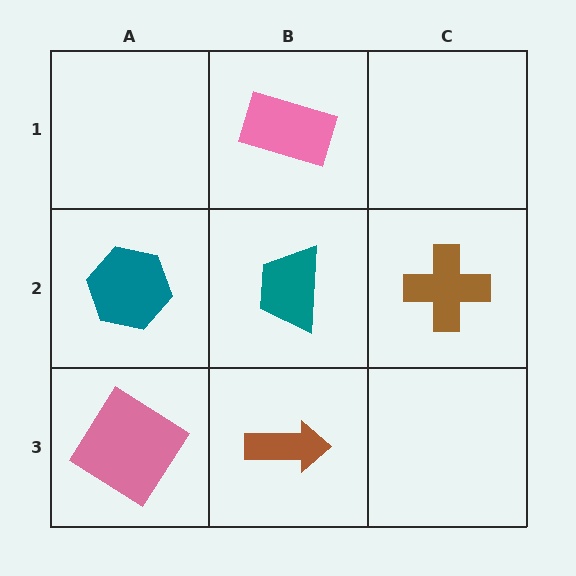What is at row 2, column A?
A teal hexagon.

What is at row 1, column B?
A pink rectangle.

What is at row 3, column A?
A pink diamond.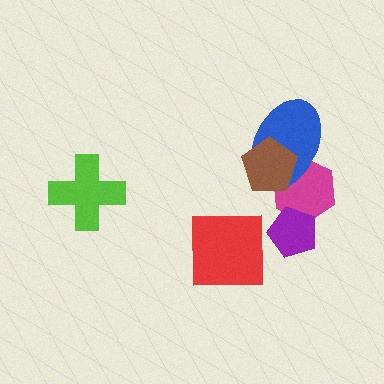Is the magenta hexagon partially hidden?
Yes, it is partially covered by another shape.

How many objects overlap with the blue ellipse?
2 objects overlap with the blue ellipse.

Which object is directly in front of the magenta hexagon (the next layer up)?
The blue ellipse is directly in front of the magenta hexagon.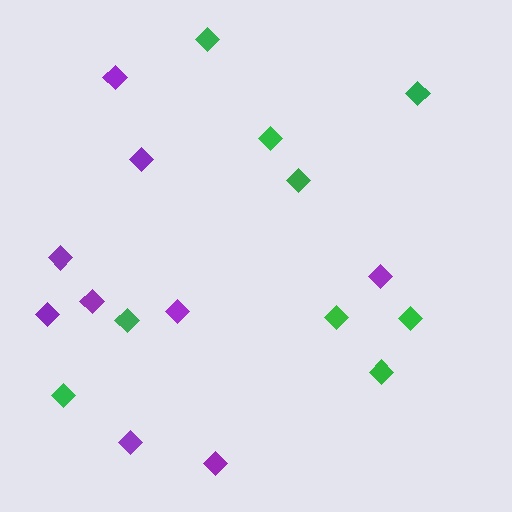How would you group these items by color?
There are 2 groups: one group of green diamonds (9) and one group of purple diamonds (9).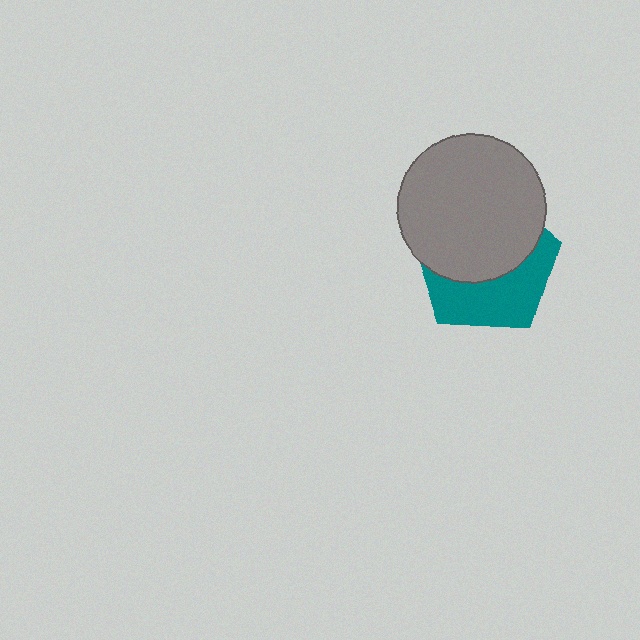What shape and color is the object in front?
The object in front is a gray circle.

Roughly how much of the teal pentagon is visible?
A small part of it is visible (roughly 44%).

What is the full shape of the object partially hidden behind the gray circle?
The partially hidden object is a teal pentagon.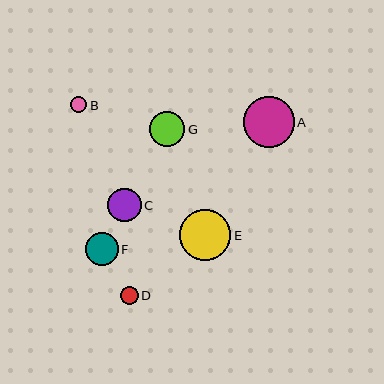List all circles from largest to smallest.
From largest to smallest: E, A, G, C, F, D, B.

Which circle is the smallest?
Circle B is the smallest with a size of approximately 16 pixels.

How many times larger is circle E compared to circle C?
Circle E is approximately 1.5 times the size of circle C.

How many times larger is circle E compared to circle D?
Circle E is approximately 2.8 times the size of circle D.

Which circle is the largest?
Circle E is the largest with a size of approximately 51 pixels.